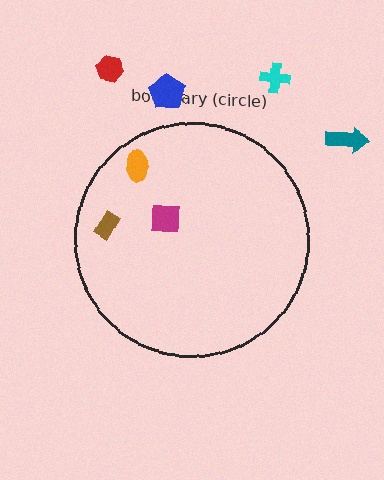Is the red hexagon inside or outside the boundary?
Outside.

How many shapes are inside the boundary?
3 inside, 4 outside.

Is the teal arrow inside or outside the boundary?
Outside.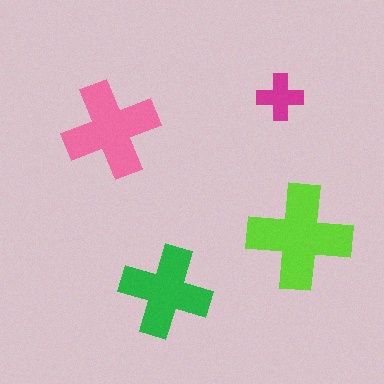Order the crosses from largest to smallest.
the lime one, the pink one, the green one, the magenta one.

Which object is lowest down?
The green cross is bottommost.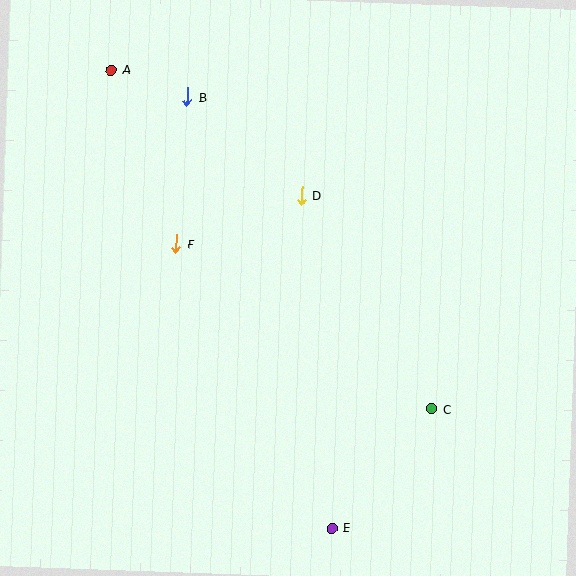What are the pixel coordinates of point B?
Point B is at (187, 97).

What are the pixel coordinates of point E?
Point E is at (332, 528).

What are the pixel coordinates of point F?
Point F is at (176, 244).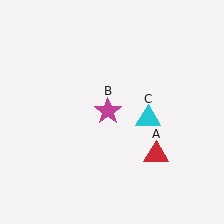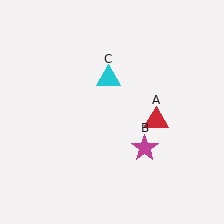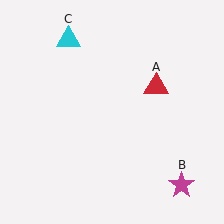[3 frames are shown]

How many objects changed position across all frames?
3 objects changed position: red triangle (object A), magenta star (object B), cyan triangle (object C).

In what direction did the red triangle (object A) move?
The red triangle (object A) moved up.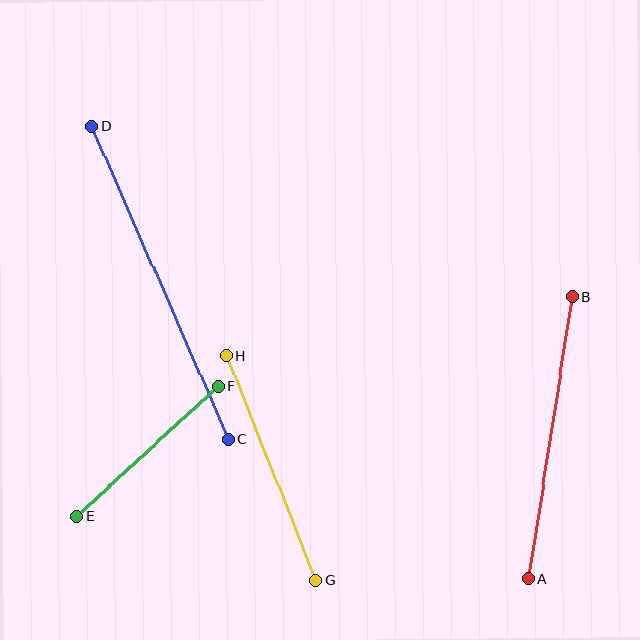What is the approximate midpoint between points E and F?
The midpoint is at approximately (147, 451) pixels.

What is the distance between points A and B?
The distance is approximately 285 pixels.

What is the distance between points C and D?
The distance is approximately 341 pixels.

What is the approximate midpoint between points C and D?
The midpoint is at approximately (160, 283) pixels.